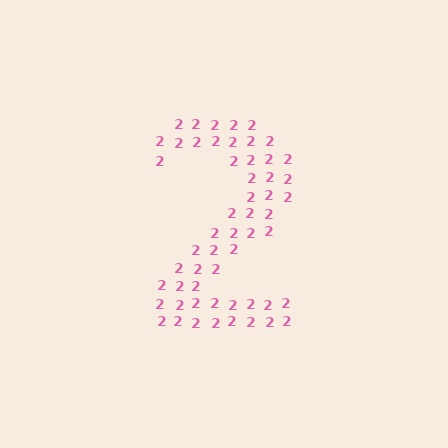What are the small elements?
The small elements are digit 2's.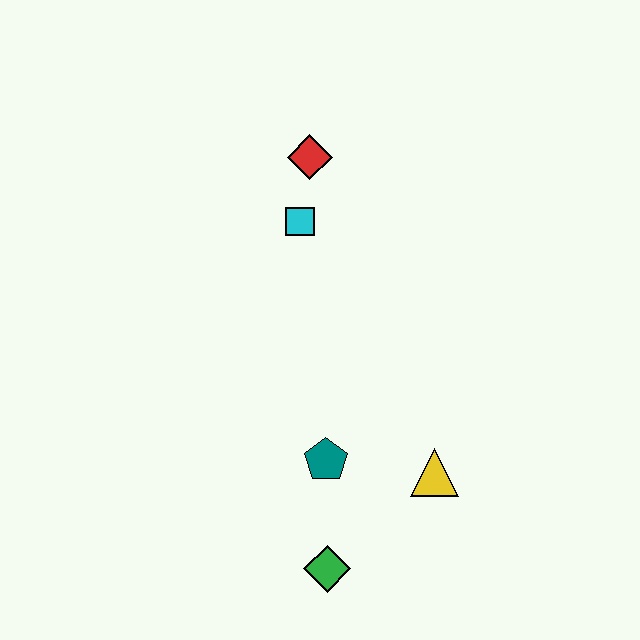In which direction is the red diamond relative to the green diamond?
The red diamond is above the green diamond.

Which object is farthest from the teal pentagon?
The red diamond is farthest from the teal pentagon.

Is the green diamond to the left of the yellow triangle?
Yes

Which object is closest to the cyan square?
The red diamond is closest to the cyan square.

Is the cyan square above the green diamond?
Yes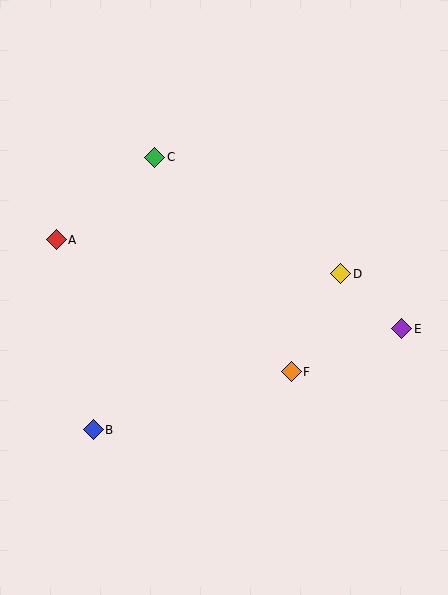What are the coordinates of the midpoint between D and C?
The midpoint between D and C is at (248, 216).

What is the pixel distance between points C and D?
The distance between C and D is 220 pixels.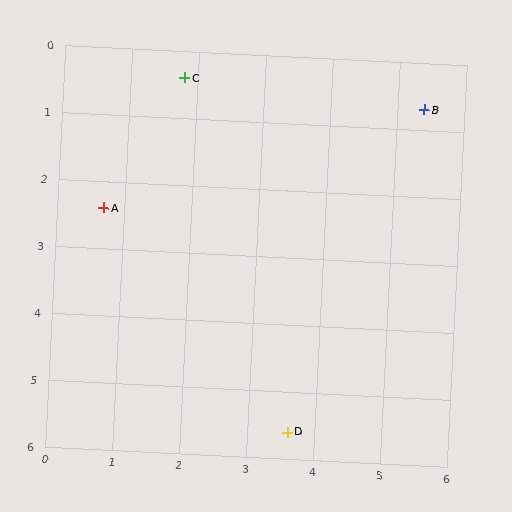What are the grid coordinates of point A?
Point A is at approximately (0.7, 2.4).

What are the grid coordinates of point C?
Point C is at approximately (1.8, 0.4).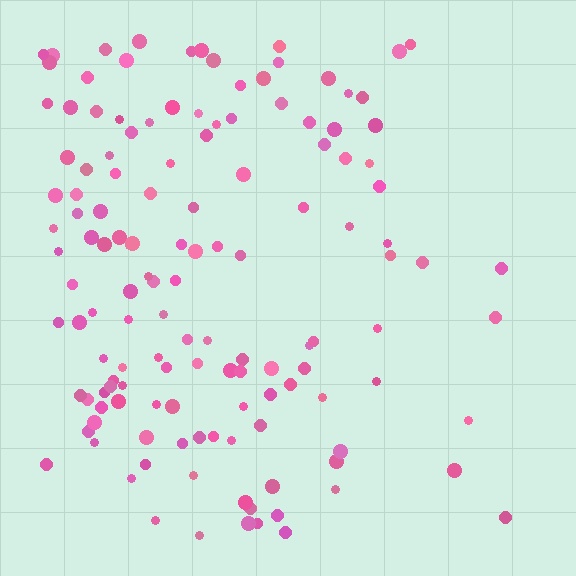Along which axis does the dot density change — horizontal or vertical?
Horizontal.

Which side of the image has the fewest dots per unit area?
The right.